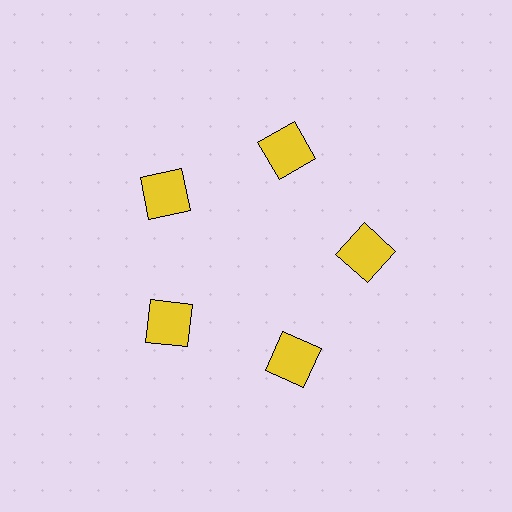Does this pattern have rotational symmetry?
Yes, this pattern has 5-fold rotational symmetry. It looks the same after rotating 72 degrees around the center.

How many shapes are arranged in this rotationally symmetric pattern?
There are 5 shapes, arranged in 5 groups of 1.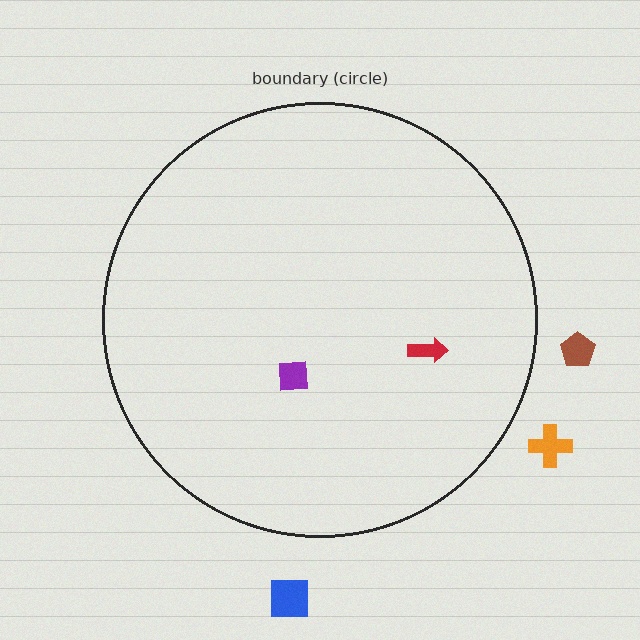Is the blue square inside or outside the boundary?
Outside.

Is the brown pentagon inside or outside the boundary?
Outside.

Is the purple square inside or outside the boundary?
Inside.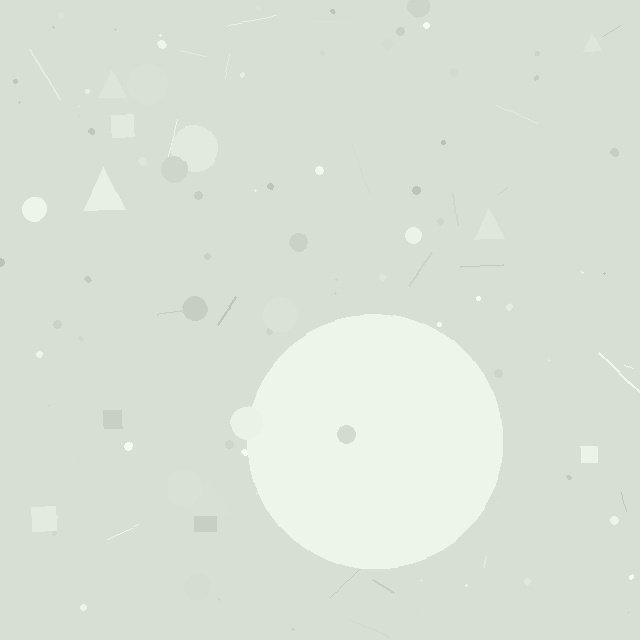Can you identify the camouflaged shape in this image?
The camouflaged shape is a circle.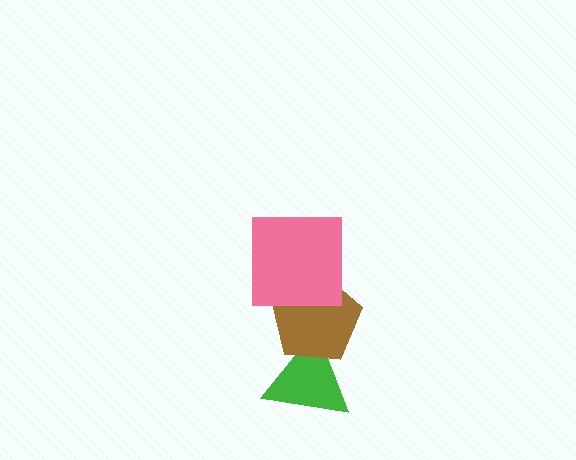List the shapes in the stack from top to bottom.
From top to bottom: the pink square, the brown pentagon, the green triangle.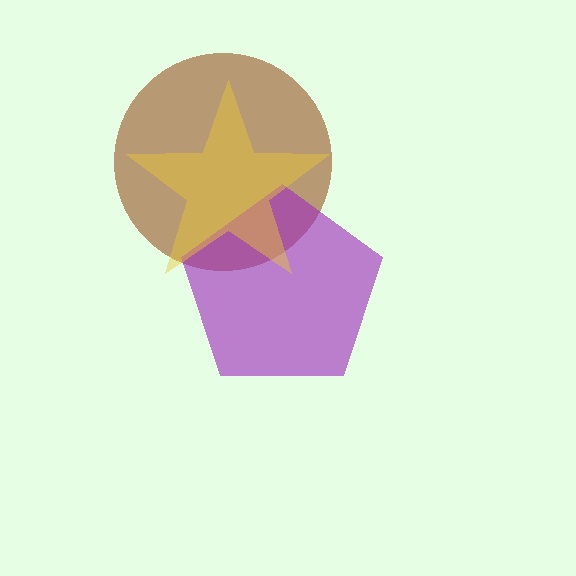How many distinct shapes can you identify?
There are 3 distinct shapes: a brown circle, a purple pentagon, a yellow star.